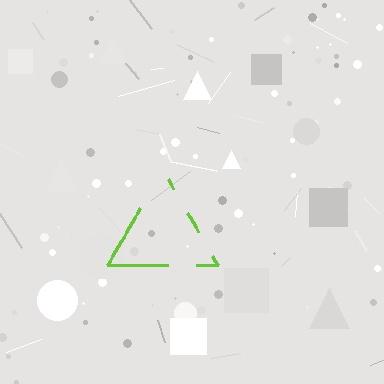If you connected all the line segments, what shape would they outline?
They would outline a triangle.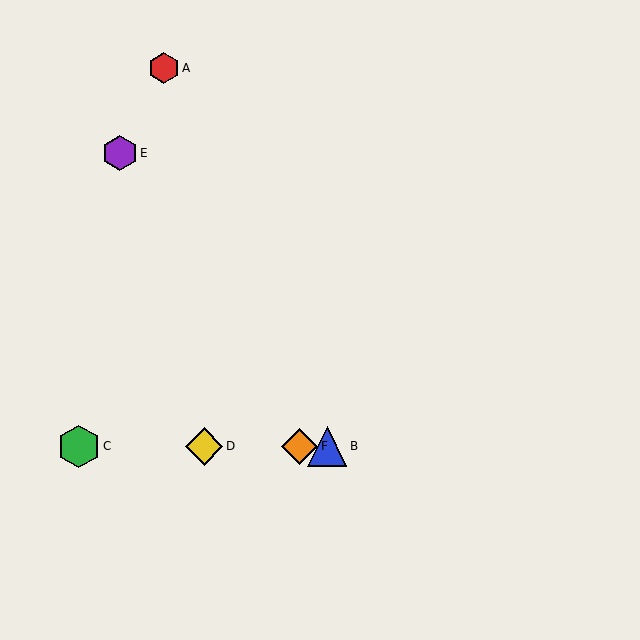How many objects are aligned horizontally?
4 objects (B, C, D, F) are aligned horizontally.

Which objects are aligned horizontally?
Objects B, C, D, F are aligned horizontally.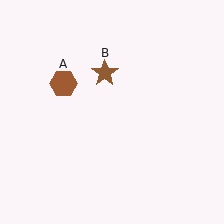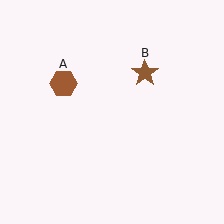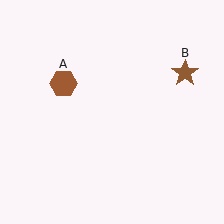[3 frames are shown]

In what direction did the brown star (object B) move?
The brown star (object B) moved right.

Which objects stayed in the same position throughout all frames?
Brown hexagon (object A) remained stationary.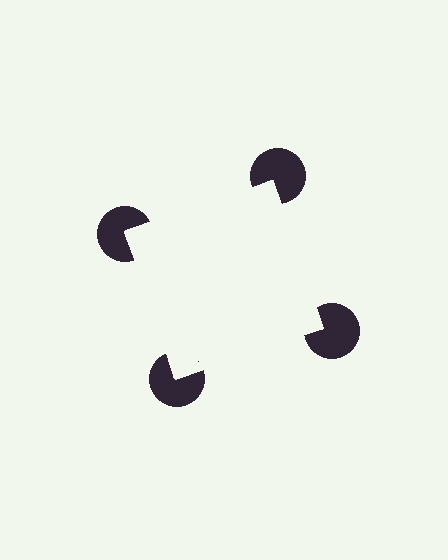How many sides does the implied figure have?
4 sides.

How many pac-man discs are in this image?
There are 4 — one at each vertex of the illusory square.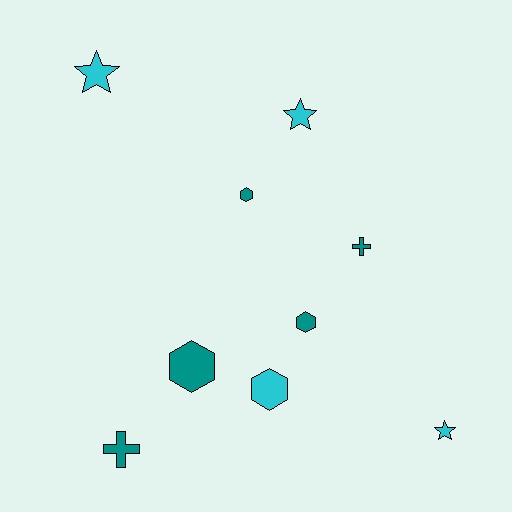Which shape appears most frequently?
Hexagon, with 4 objects.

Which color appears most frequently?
Teal, with 5 objects.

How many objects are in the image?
There are 9 objects.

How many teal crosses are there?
There are 2 teal crosses.